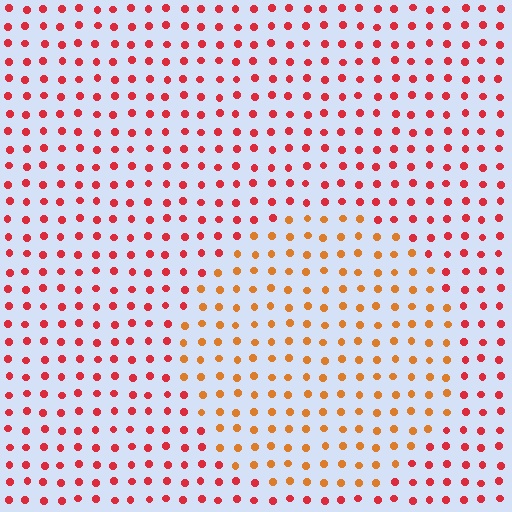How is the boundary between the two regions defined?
The boundary is defined purely by a slight shift in hue (about 34 degrees). Spacing, size, and orientation are identical on both sides.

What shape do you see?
I see a circle.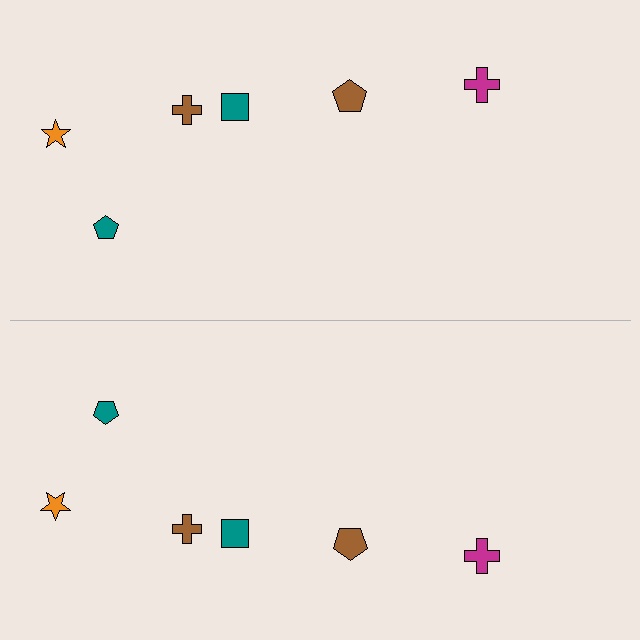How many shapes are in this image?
There are 12 shapes in this image.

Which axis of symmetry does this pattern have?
The pattern has a horizontal axis of symmetry running through the center of the image.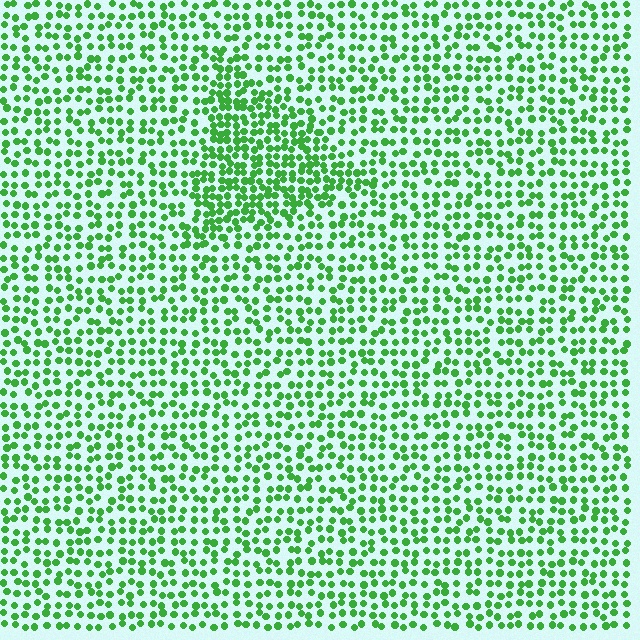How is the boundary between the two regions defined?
The boundary is defined by a change in element density (approximately 1.7x ratio). All elements are the same color, size, and shape.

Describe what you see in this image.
The image contains small green elements arranged at two different densities. A triangle-shaped region is visible where the elements are more densely packed than the surrounding area.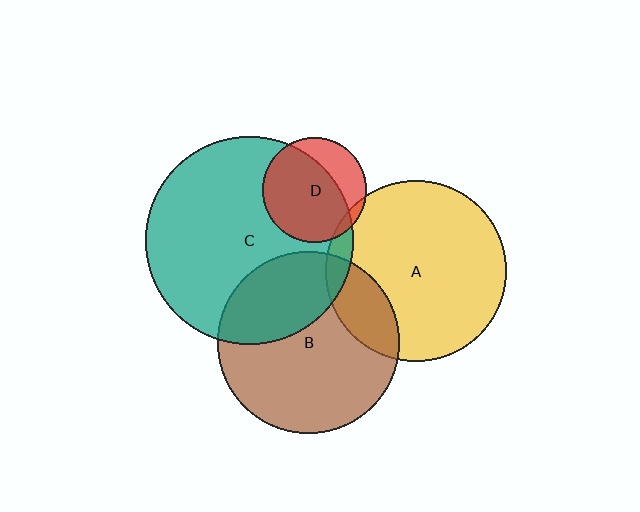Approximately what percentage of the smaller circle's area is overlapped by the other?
Approximately 20%.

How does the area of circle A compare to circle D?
Approximately 3.0 times.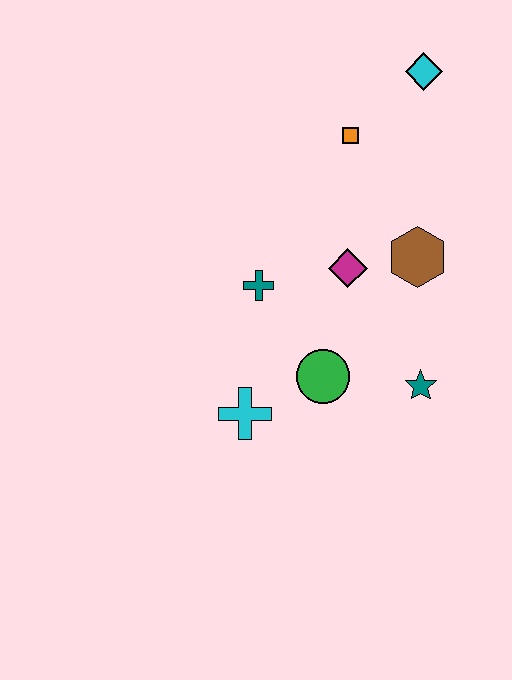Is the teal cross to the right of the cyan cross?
Yes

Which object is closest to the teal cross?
The magenta diamond is closest to the teal cross.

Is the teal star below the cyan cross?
No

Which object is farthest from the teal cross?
The cyan diamond is farthest from the teal cross.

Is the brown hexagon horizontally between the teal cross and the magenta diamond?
No